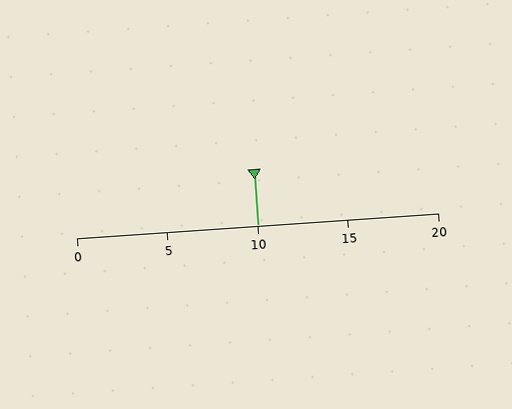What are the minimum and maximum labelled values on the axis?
The axis runs from 0 to 20.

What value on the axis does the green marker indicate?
The marker indicates approximately 10.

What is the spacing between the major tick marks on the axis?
The major ticks are spaced 5 apart.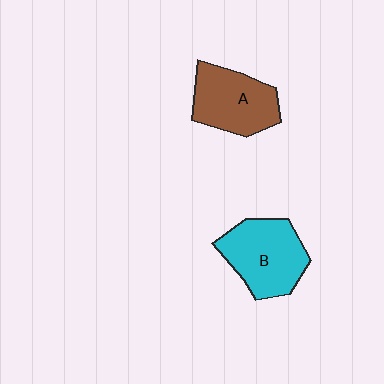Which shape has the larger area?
Shape B (cyan).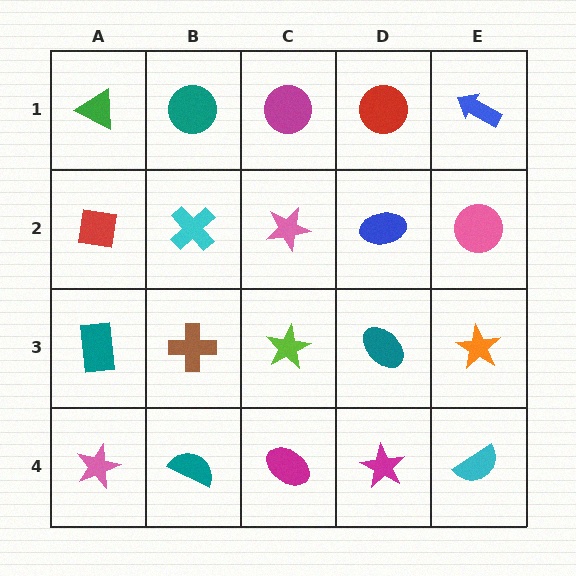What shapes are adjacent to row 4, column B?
A brown cross (row 3, column B), a pink star (row 4, column A), a magenta ellipse (row 4, column C).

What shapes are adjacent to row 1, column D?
A blue ellipse (row 2, column D), a magenta circle (row 1, column C), a blue arrow (row 1, column E).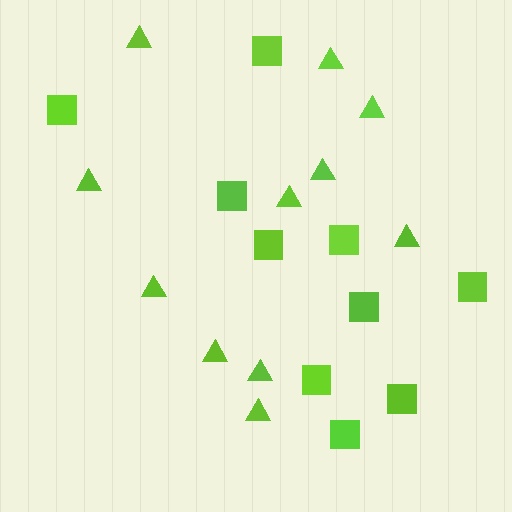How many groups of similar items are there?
There are 2 groups: one group of squares (10) and one group of triangles (11).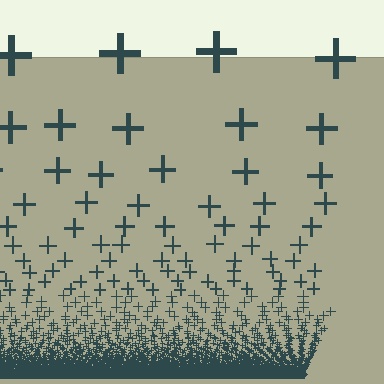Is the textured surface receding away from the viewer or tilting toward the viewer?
The surface appears to tilt toward the viewer. Texture elements get larger and sparser toward the top.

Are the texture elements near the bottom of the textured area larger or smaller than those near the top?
Smaller. The gradient is inverted — elements near the bottom are smaller and denser.